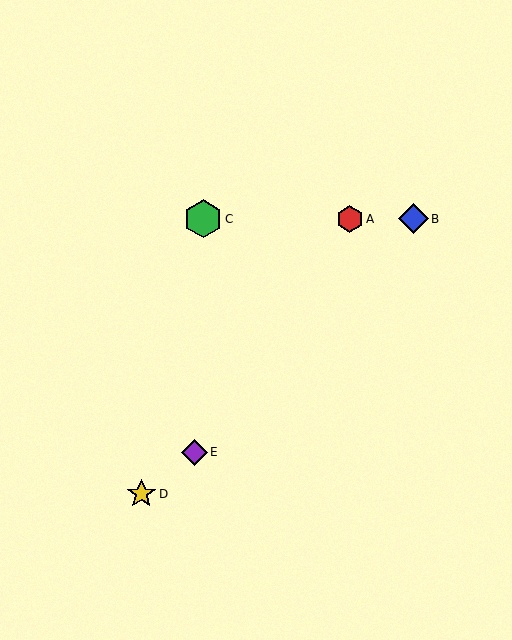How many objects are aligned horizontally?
3 objects (A, B, C) are aligned horizontally.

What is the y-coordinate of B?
Object B is at y≈219.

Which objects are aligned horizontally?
Objects A, B, C are aligned horizontally.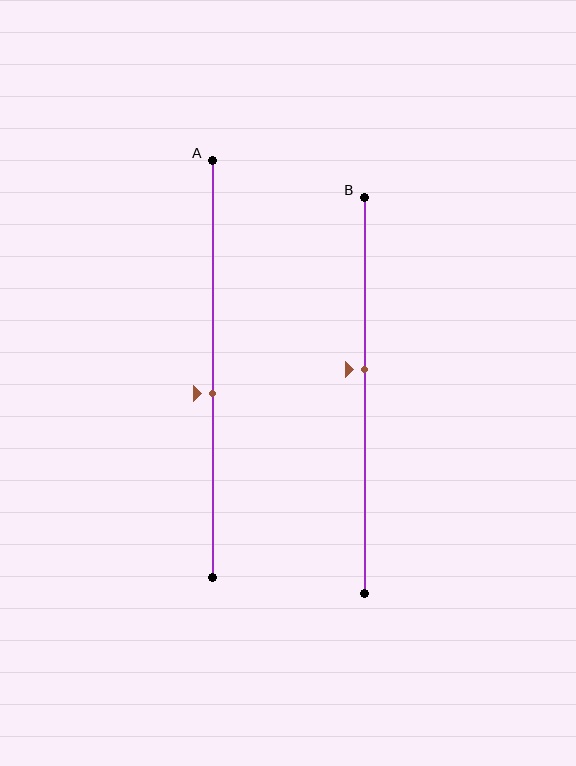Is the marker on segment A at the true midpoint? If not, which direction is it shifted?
No, the marker on segment A is shifted downward by about 6% of the segment length.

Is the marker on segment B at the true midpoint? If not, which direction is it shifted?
No, the marker on segment B is shifted upward by about 6% of the segment length.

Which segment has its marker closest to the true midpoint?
Segment A has its marker closest to the true midpoint.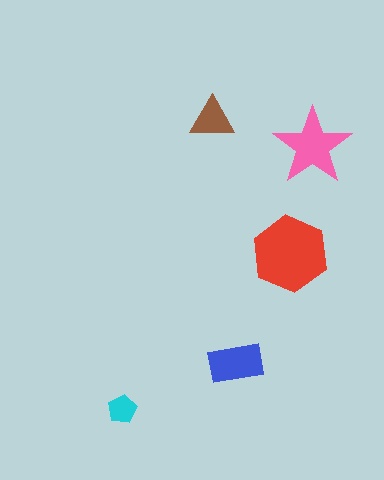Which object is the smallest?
The cyan pentagon.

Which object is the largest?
The red hexagon.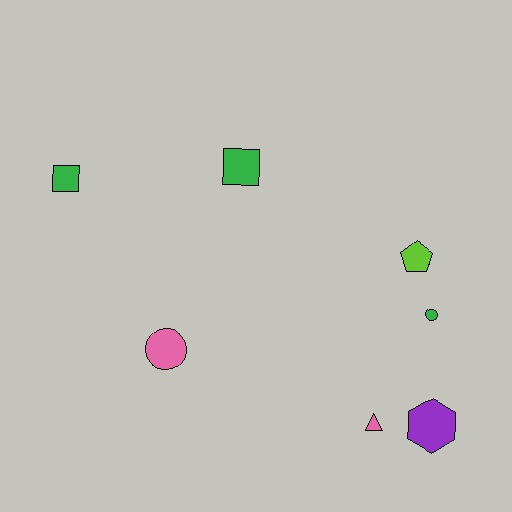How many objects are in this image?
There are 7 objects.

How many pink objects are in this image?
There are 2 pink objects.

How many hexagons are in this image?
There is 1 hexagon.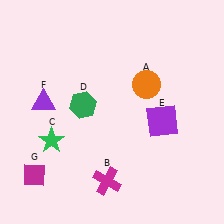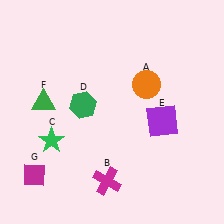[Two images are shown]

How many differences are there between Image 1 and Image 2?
There is 1 difference between the two images.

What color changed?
The triangle (F) changed from purple in Image 1 to green in Image 2.